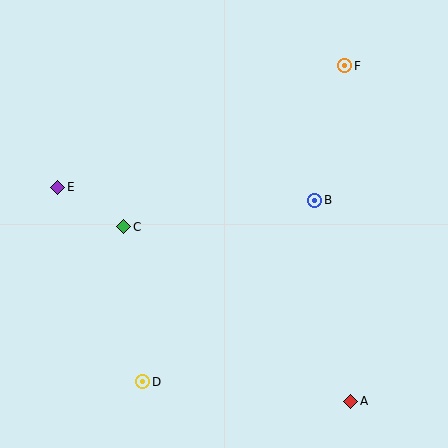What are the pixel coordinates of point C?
Point C is at (124, 227).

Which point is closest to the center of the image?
Point B at (315, 200) is closest to the center.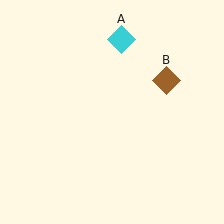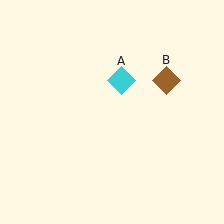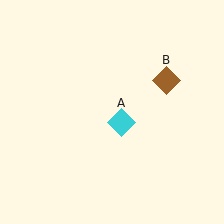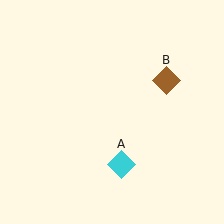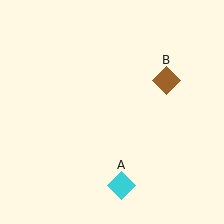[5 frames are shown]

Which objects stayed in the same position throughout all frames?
Brown diamond (object B) remained stationary.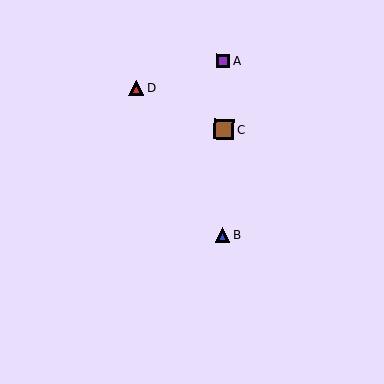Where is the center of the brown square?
The center of the brown square is at (224, 129).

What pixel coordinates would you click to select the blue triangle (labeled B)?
Click at (222, 234) to select the blue triangle B.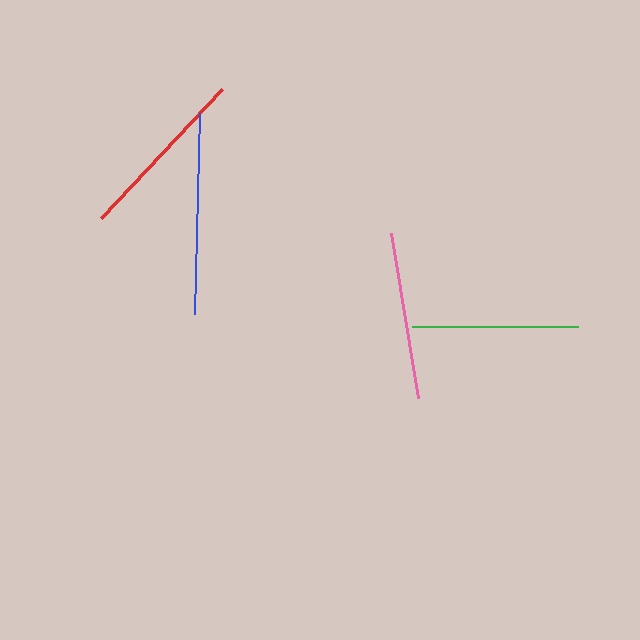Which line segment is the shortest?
The green line is the shortest at approximately 166 pixels.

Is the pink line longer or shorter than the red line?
The red line is longer than the pink line.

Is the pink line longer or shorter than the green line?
The pink line is longer than the green line.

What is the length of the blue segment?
The blue segment is approximately 201 pixels long.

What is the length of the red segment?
The red segment is approximately 177 pixels long.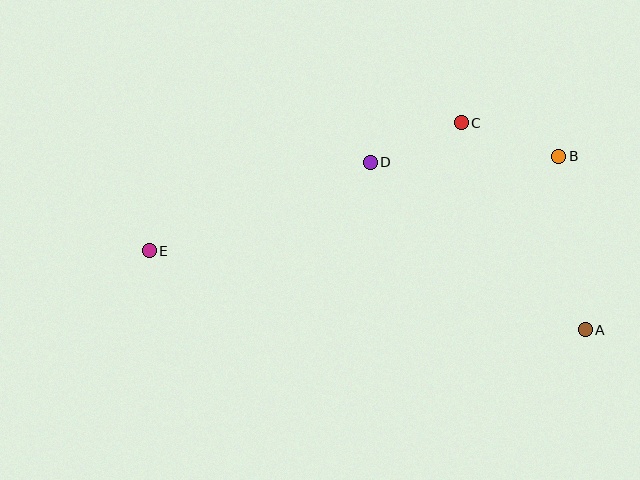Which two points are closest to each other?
Points C and D are closest to each other.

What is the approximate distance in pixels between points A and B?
The distance between A and B is approximately 175 pixels.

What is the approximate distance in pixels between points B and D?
The distance between B and D is approximately 188 pixels.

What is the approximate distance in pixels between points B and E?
The distance between B and E is approximately 420 pixels.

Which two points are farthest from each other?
Points A and E are farthest from each other.